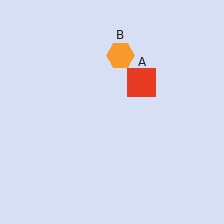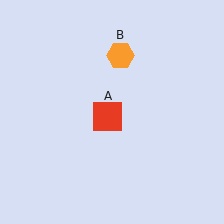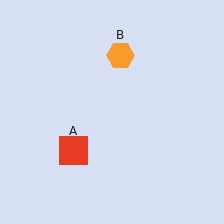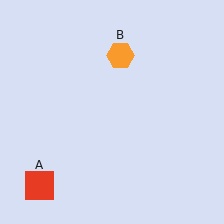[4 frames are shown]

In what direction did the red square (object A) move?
The red square (object A) moved down and to the left.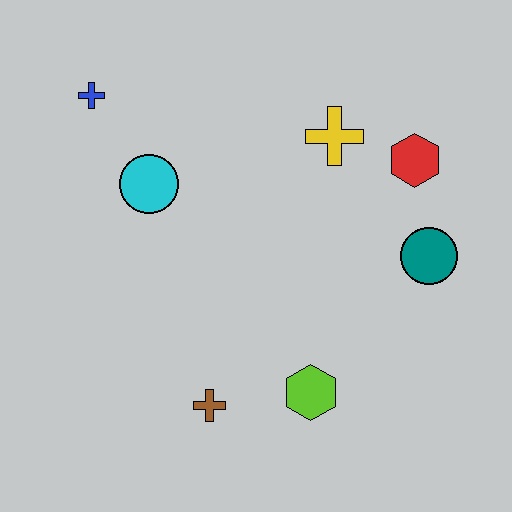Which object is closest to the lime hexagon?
The brown cross is closest to the lime hexagon.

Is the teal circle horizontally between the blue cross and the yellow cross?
No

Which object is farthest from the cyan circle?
The teal circle is farthest from the cyan circle.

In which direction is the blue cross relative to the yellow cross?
The blue cross is to the left of the yellow cross.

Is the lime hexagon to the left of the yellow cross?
Yes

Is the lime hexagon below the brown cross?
No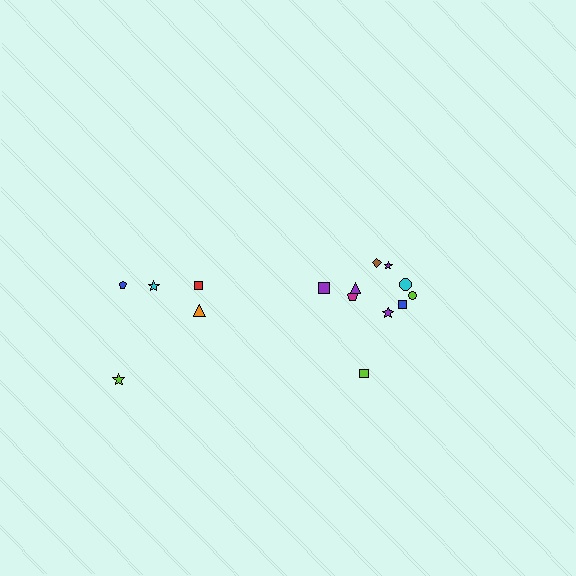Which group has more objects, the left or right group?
The right group.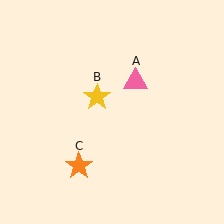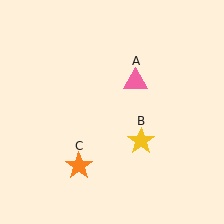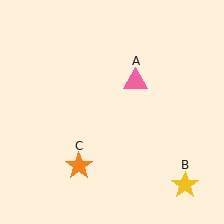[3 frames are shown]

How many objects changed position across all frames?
1 object changed position: yellow star (object B).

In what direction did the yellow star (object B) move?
The yellow star (object B) moved down and to the right.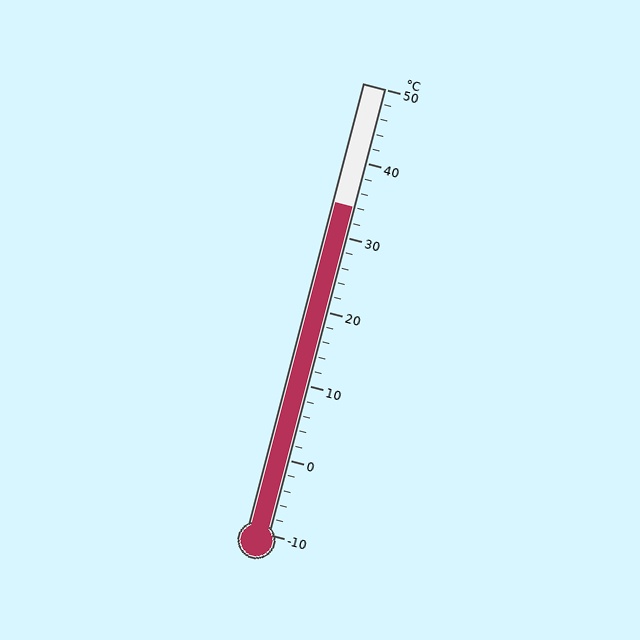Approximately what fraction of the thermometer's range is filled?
The thermometer is filled to approximately 75% of its range.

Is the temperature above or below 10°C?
The temperature is above 10°C.